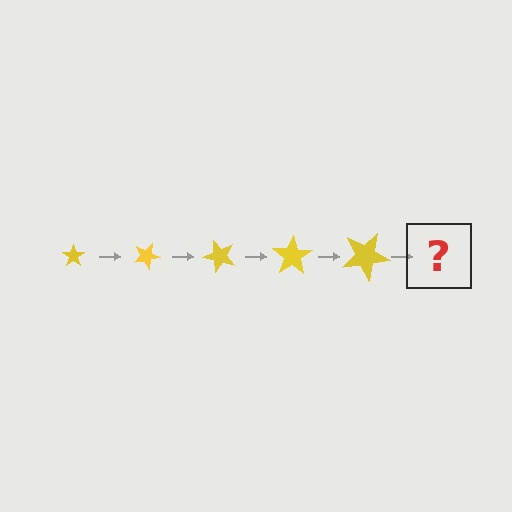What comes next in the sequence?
The next element should be a star, larger than the previous one and rotated 125 degrees from the start.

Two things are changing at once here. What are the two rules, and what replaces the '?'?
The two rules are that the star grows larger each step and it rotates 25 degrees each step. The '?' should be a star, larger than the previous one and rotated 125 degrees from the start.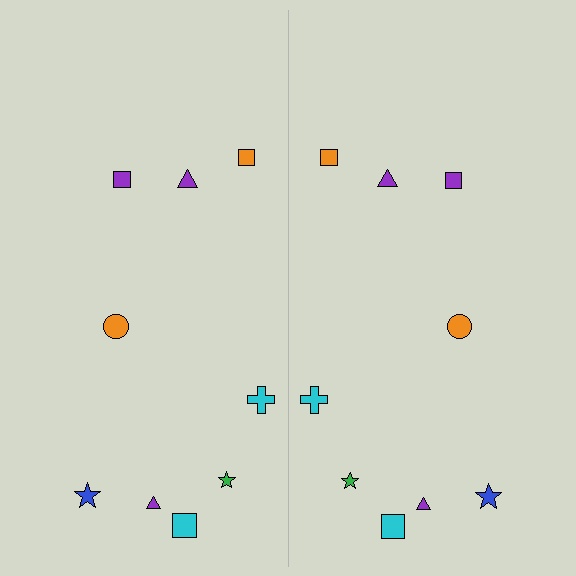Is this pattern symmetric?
Yes, this pattern has bilateral (reflection) symmetry.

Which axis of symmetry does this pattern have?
The pattern has a vertical axis of symmetry running through the center of the image.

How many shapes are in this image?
There are 18 shapes in this image.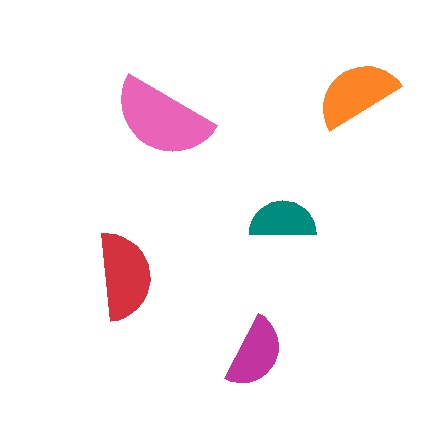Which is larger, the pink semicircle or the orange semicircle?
The pink one.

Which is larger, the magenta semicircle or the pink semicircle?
The pink one.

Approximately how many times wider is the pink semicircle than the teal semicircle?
About 1.5 times wider.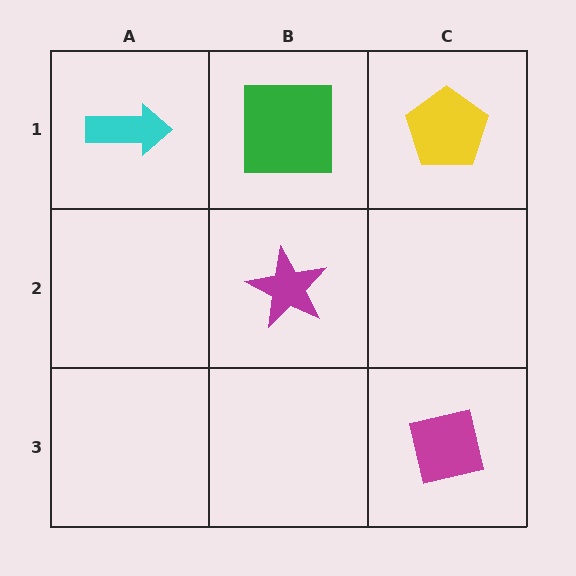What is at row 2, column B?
A magenta star.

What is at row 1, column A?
A cyan arrow.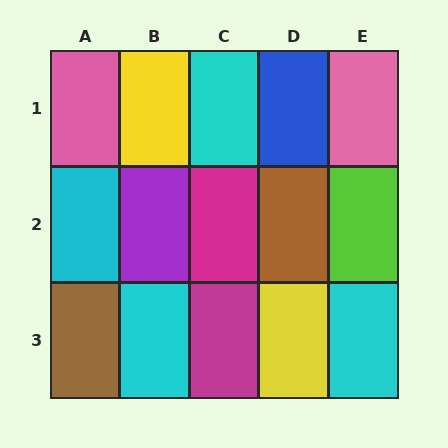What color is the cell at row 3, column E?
Cyan.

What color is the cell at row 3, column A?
Brown.